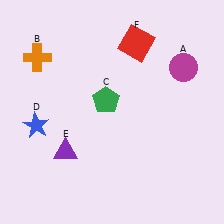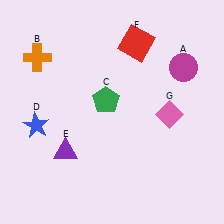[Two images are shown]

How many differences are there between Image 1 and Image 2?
There is 1 difference between the two images.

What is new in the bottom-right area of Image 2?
A pink diamond (G) was added in the bottom-right area of Image 2.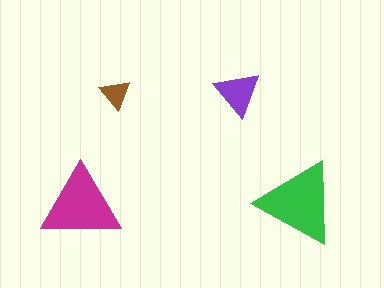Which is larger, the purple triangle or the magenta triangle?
The magenta one.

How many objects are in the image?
There are 4 objects in the image.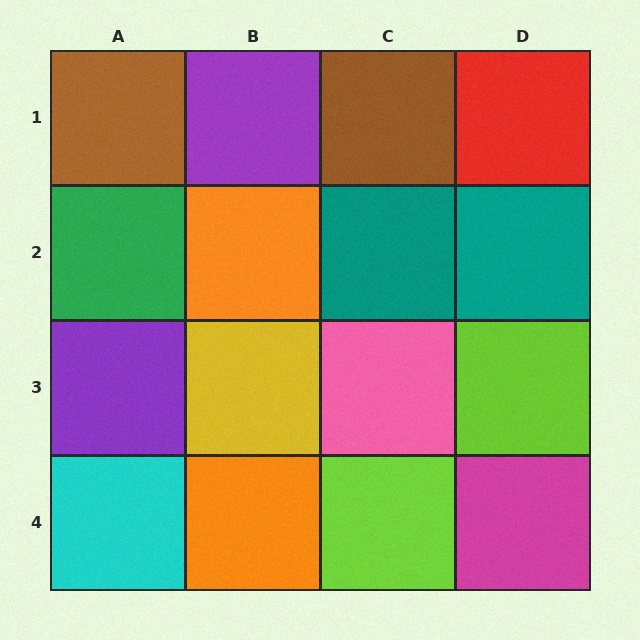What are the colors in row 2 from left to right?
Green, orange, teal, teal.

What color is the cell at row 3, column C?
Pink.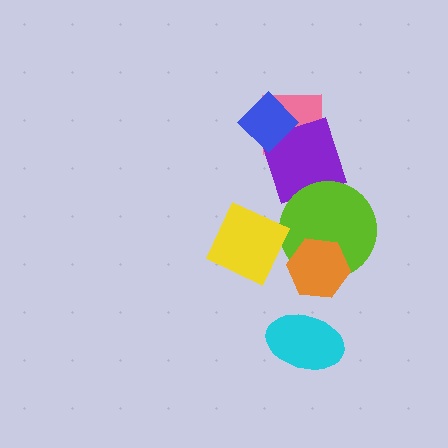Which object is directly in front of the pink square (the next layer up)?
The purple diamond is directly in front of the pink square.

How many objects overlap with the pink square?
2 objects overlap with the pink square.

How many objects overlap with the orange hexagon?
1 object overlaps with the orange hexagon.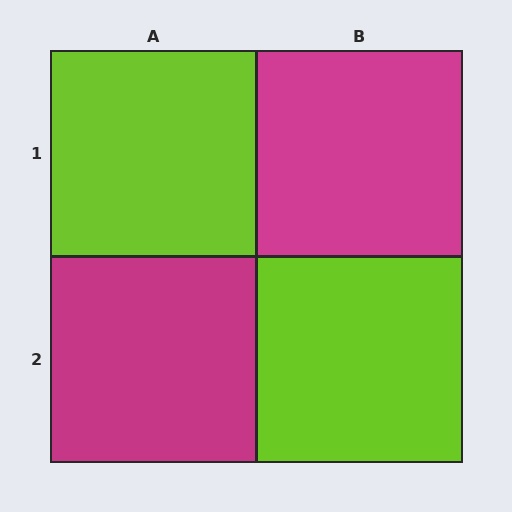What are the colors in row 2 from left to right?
Magenta, lime.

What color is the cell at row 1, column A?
Lime.